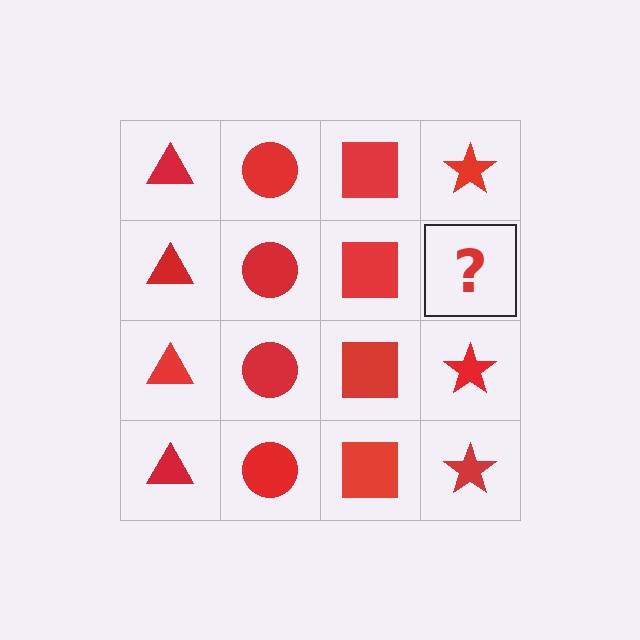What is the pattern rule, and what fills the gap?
The rule is that each column has a consistent shape. The gap should be filled with a red star.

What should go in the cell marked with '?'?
The missing cell should contain a red star.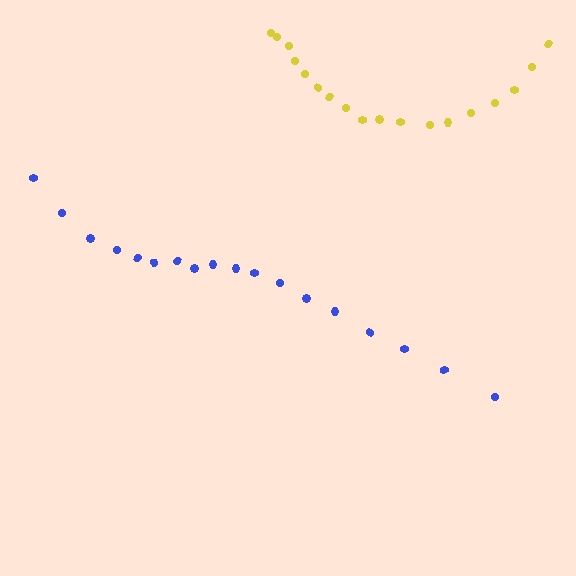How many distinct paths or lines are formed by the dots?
There are 2 distinct paths.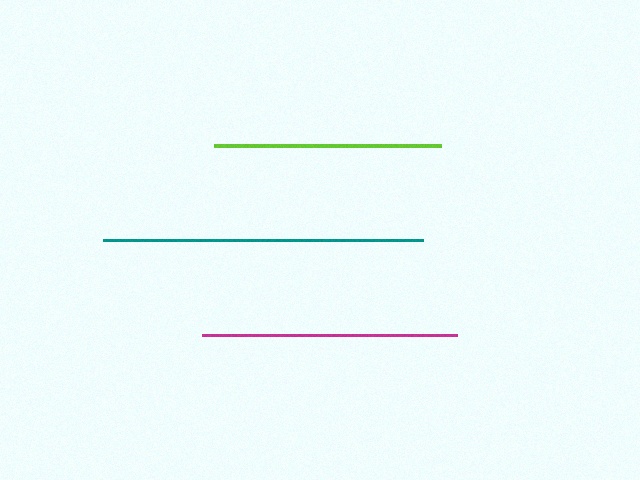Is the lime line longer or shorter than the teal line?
The teal line is longer than the lime line.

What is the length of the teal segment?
The teal segment is approximately 320 pixels long.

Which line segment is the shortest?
The lime line is the shortest at approximately 228 pixels.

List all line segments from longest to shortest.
From longest to shortest: teal, magenta, lime.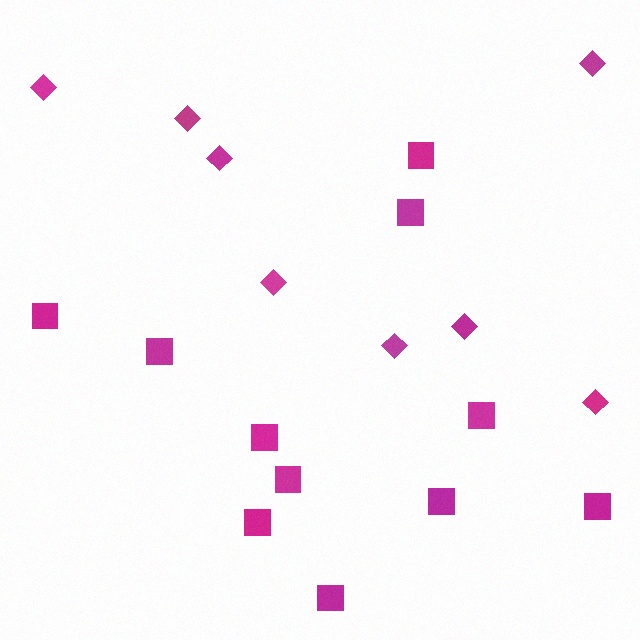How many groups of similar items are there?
There are 2 groups: one group of diamonds (8) and one group of squares (11).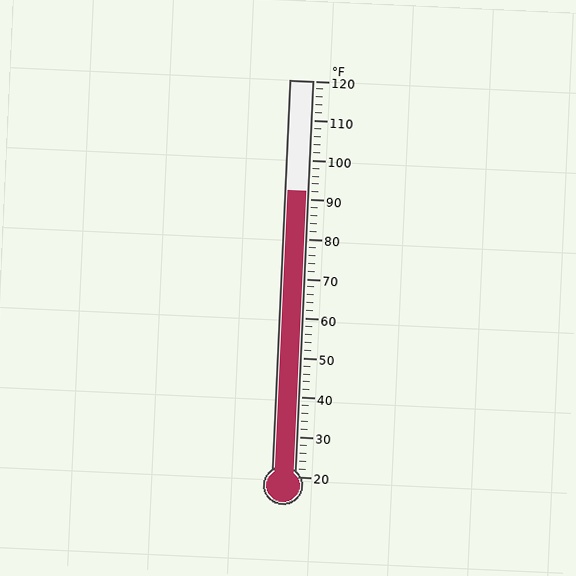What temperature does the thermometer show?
The thermometer shows approximately 92°F.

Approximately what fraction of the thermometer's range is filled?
The thermometer is filled to approximately 70% of its range.